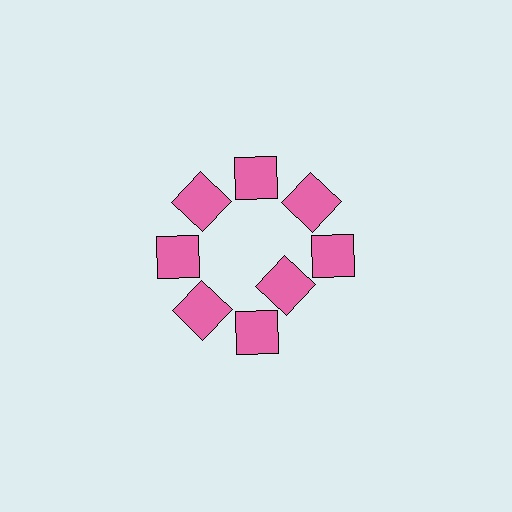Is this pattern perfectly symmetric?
No. The 8 pink squares are arranged in a ring, but one element near the 4 o'clock position is pulled inward toward the center, breaking the 8-fold rotational symmetry.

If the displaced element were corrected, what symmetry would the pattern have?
It would have 8-fold rotational symmetry — the pattern would map onto itself every 45 degrees.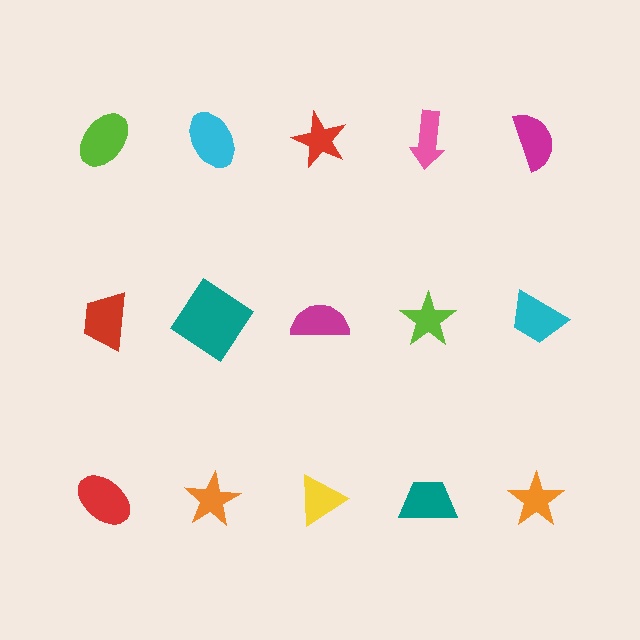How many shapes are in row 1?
5 shapes.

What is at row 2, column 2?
A teal diamond.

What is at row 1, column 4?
A pink arrow.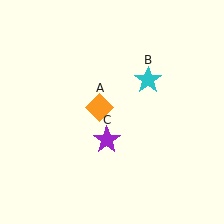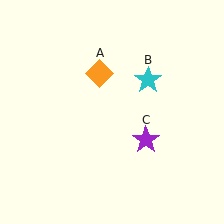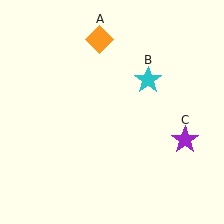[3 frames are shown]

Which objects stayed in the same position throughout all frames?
Cyan star (object B) remained stationary.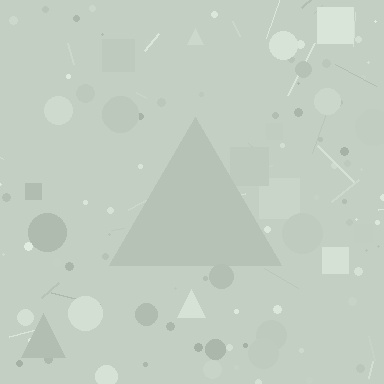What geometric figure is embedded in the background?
A triangle is embedded in the background.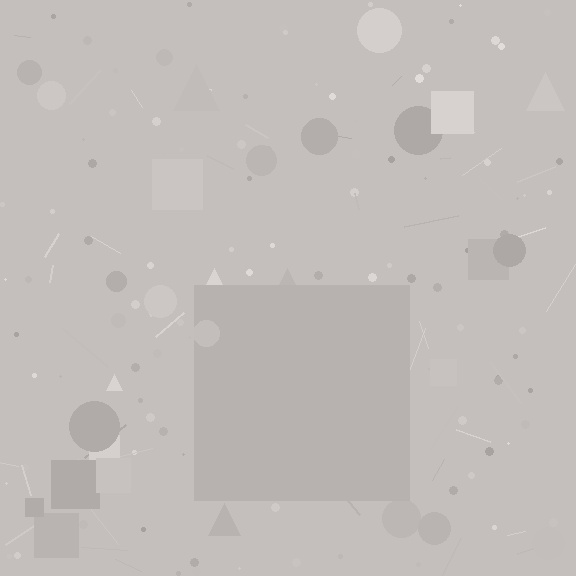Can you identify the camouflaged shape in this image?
The camouflaged shape is a square.